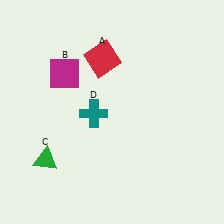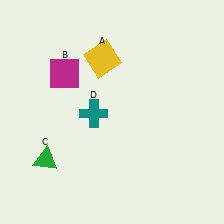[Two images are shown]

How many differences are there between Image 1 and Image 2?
There is 1 difference between the two images.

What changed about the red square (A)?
In Image 1, A is red. In Image 2, it changed to yellow.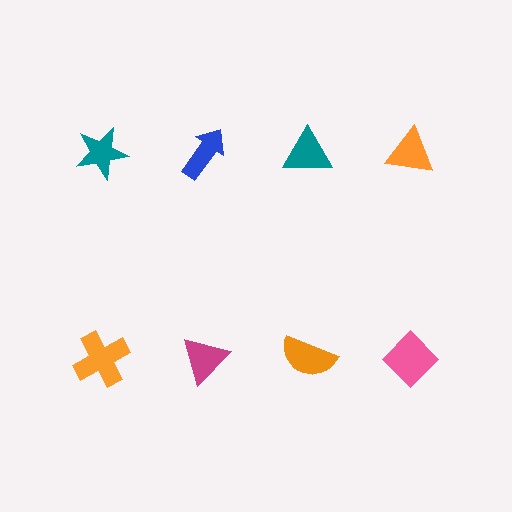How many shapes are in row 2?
4 shapes.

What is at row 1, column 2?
A blue arrow.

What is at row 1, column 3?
A teal triangle.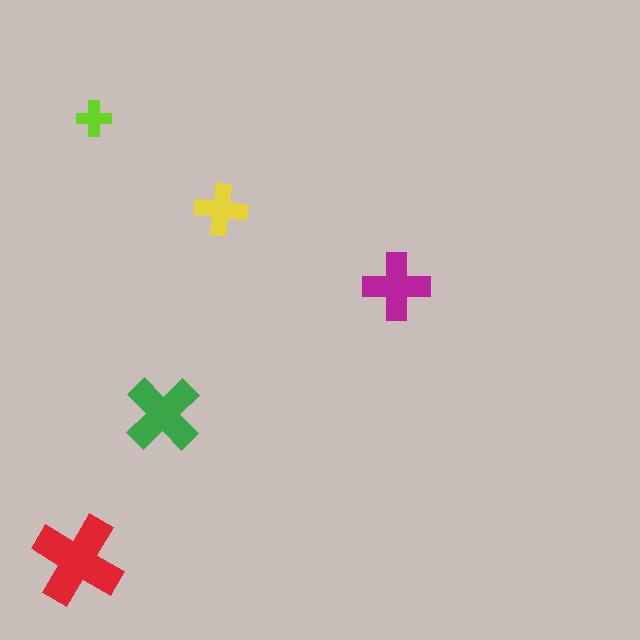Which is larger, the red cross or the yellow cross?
The red one.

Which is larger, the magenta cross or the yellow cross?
The magenta one.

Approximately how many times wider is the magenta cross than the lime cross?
About 2 times wider.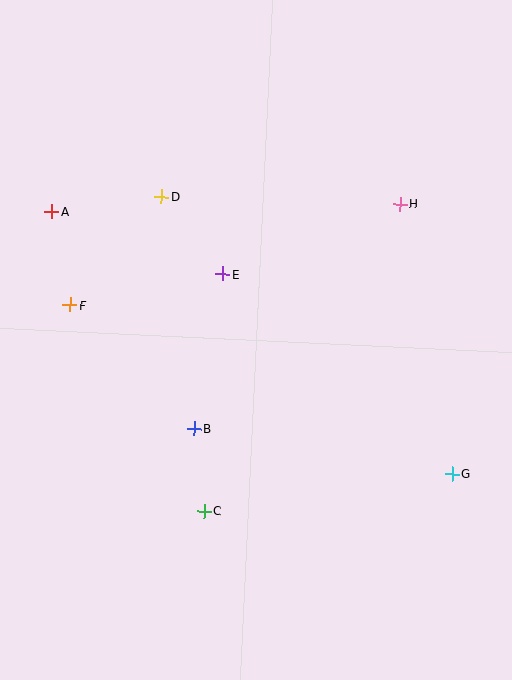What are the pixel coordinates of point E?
Point E is at (223, 274).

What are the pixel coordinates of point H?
Point H is at (400, 204).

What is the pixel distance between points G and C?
The distance between G and C is 251 pixels.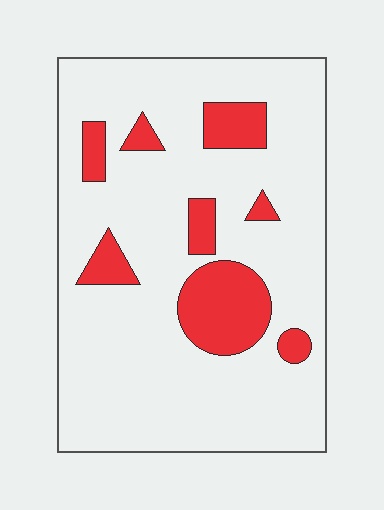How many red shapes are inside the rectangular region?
8.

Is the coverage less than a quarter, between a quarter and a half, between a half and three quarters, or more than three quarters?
Less than a quarter.